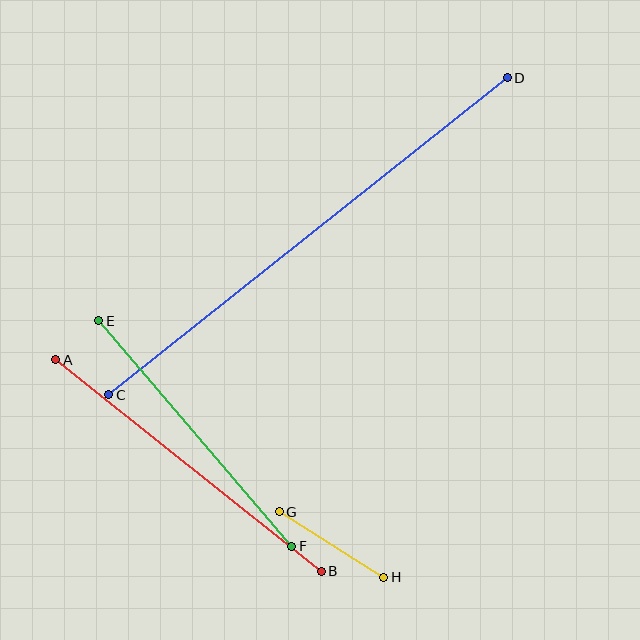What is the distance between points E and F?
The distance is approximately 297 pixels.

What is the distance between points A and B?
The distance is approximately 340 pixels.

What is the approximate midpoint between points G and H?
The midpoint is at approximately (331, 544) pixels.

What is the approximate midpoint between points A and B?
The midpoint is at approximately (188, 466) pixels.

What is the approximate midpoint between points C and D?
The midpoint is at approximately (308, 236) pixels.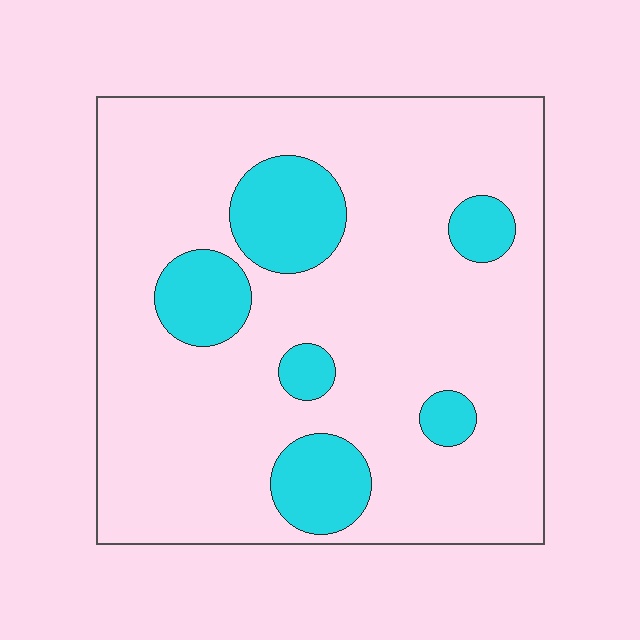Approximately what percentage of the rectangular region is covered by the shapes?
Approximately 20%.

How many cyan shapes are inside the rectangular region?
6.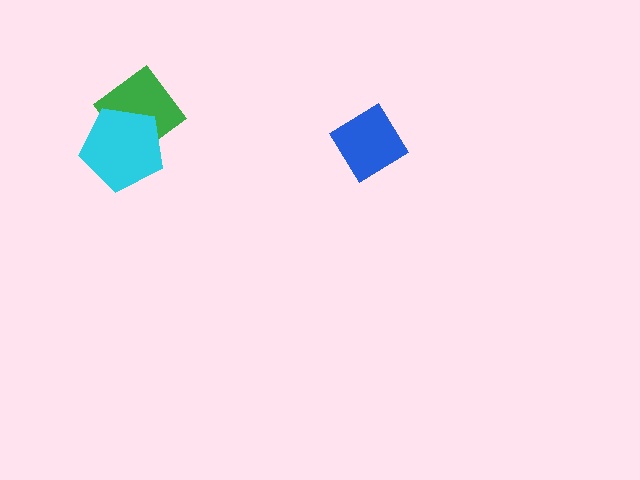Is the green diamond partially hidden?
Yes, it is partially covered by another shape.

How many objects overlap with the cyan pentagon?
1 object overlaps with the cyan pentagon.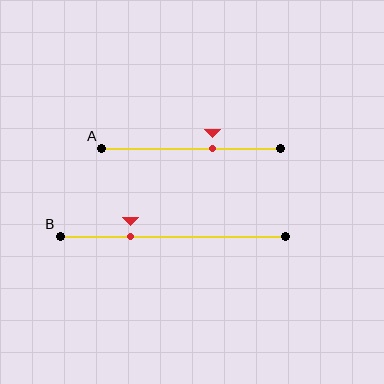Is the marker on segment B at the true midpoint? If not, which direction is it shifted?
No, the marker on segment B is shifted to the left by about 19% of the segment length.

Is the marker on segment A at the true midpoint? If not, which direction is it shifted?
No, the marker on segment A is shifted to the right by about 12% of the segment length.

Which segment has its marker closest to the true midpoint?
Segment A has its marker closest to the true midpoint.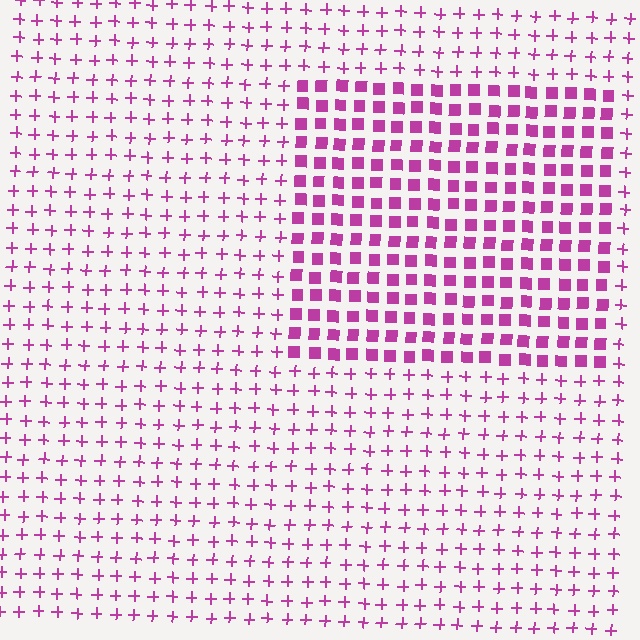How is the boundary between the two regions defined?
The boundary is defined by a change in element shape: squares inside vs. plus signs outside. All elements share the same color and spacing.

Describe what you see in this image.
The image is filled with small magenta elements arranged in a uniform grid. A rectangle-shaped region contains squares, while the surrounding area contains plus signs. The boundary is defined purely by the change in element shape.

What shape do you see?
I see a rectangle.